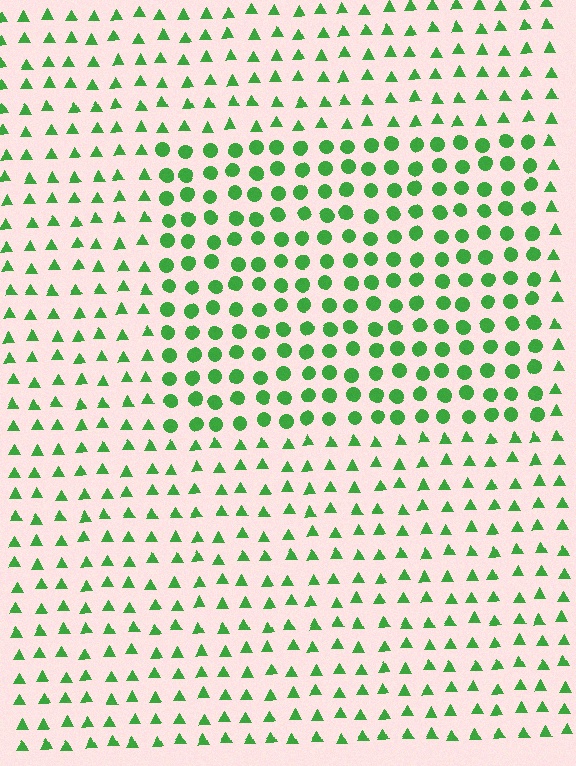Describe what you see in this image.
The image is filled with small green elements arranged in a uniform grid. A rectangle-shaped region contains circles, while the surrounding area contains triangles. The boundary is defined purely by the change in element shape.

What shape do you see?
I see a rectangle.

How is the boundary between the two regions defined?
The boundary is defined by a change in element shape: circles inside vs. triangles outside. All elements share the same color and spacing.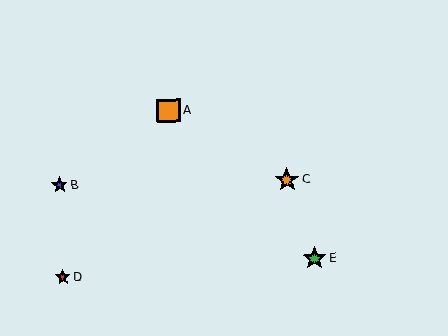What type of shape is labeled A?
Shape A is an orange square.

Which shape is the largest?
The orange star (labeled C) is the largest.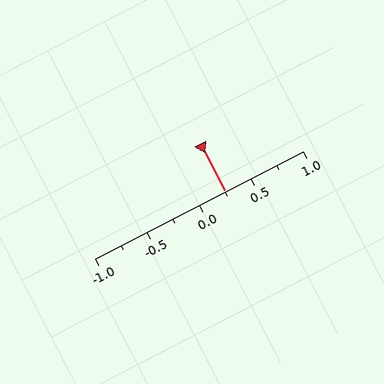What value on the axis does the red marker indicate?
The marker indicates approximately 0.25.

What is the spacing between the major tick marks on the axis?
The major ticks are spaced 0.5 apart.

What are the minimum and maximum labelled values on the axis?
The axis runs from -1.0 to 1.0.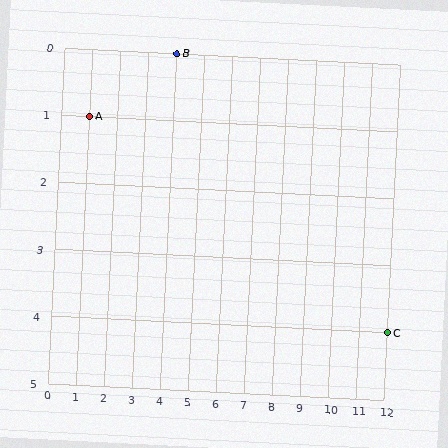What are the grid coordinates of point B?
Point B is at grid coordinates (4, 0).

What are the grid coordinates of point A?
Point A is at grid coordinates (1, 1).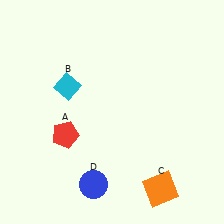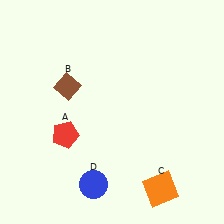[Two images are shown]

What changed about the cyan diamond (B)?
In Image 1, B is cyan. In Image 2, it changed to brown.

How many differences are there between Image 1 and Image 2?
There is 1 difference between the two images.